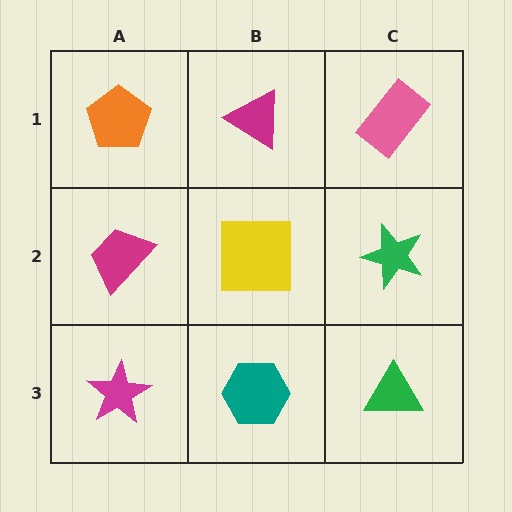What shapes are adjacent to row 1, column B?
A yellow square (row 2, column B), an orange pentagon (row 1, column A), a pink rectangle (row 1, column C).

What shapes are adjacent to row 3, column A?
A magenta trapezoid (row 2, column A), a teal hexagon (row 3, column B).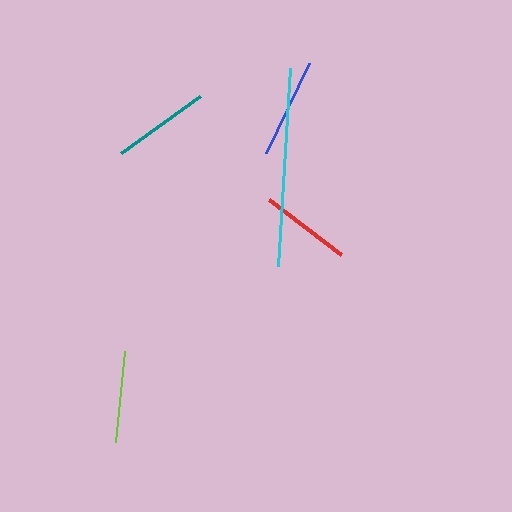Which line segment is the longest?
The cyan line is the longest at approximately 198 pixels.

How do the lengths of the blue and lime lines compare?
The blue and lime lines are approximately the same length.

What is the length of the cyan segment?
The cyan segment is approximately 198 pixels long.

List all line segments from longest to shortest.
From longest to shortest: cyan, blue, teal, lime, red.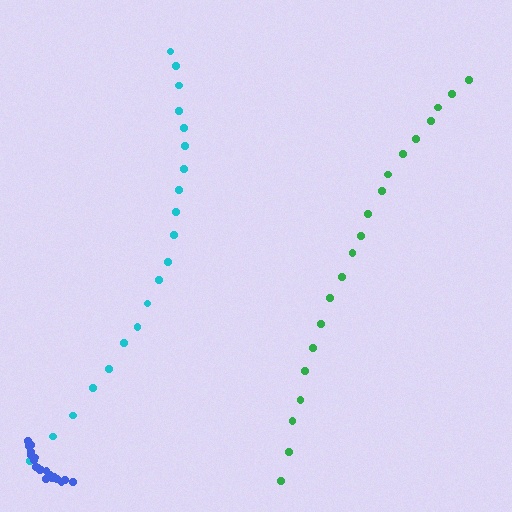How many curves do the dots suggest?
There are 3 distinct paths.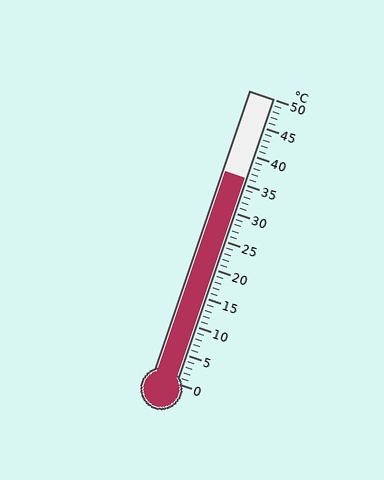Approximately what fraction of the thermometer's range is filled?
The thermometer is filled to approximately 70% of its range.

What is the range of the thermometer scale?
The thermometer scale ranges from 0°C to 50°C.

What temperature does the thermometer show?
The thermometer shows approximately 36°C.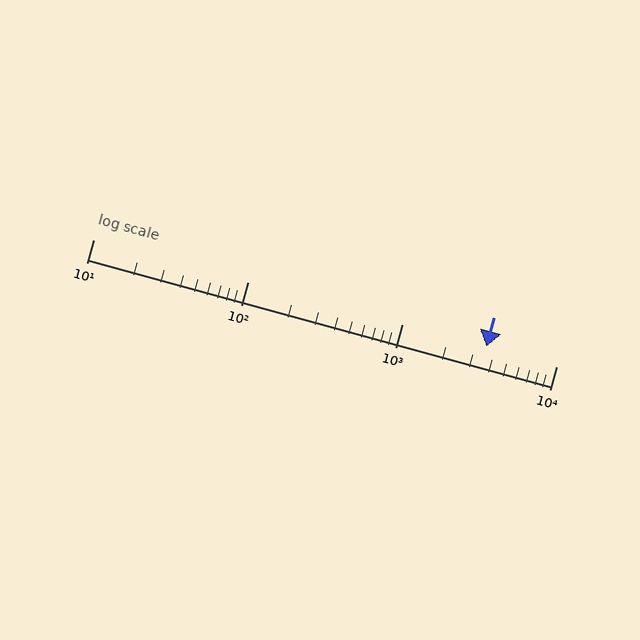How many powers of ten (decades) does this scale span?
The scale spans 3 decades, from 10 to 10000.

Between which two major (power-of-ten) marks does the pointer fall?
The pointer is between 1000 and 10000.